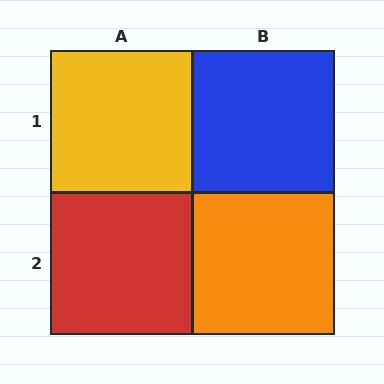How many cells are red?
1 cell is red.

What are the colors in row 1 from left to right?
Yellow, blue.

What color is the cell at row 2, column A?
Red.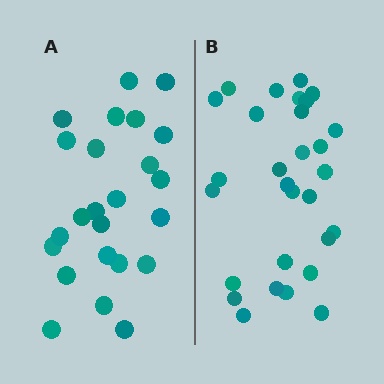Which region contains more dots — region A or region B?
Region B (the right region) has more dots.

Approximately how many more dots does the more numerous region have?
Region B has about 5 more dots than region A.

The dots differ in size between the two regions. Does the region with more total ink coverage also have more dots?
No. Region A has more total ink coverage because its dots are larger, but region B actually contains more individual dots. Total area can be misleading — the number of items is what matters here.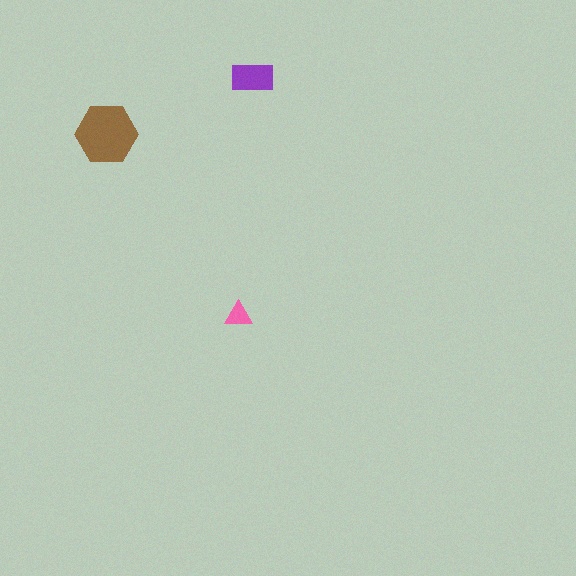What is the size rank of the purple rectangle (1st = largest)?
2nd.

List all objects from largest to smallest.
The brown hexagon, the purple rectangle, the pink triangle.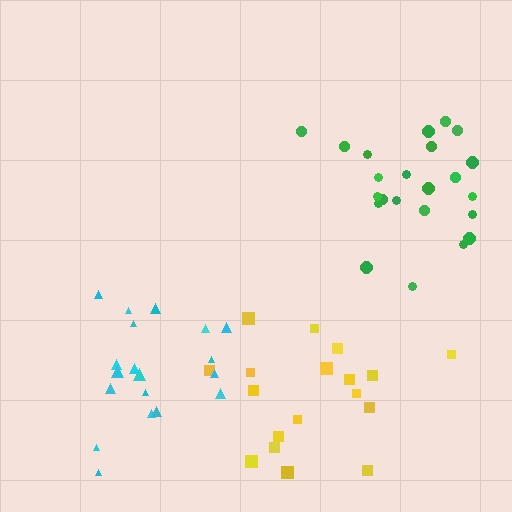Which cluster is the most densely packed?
Cyan.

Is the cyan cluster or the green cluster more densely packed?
Cyan.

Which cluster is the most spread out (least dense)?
Yellow.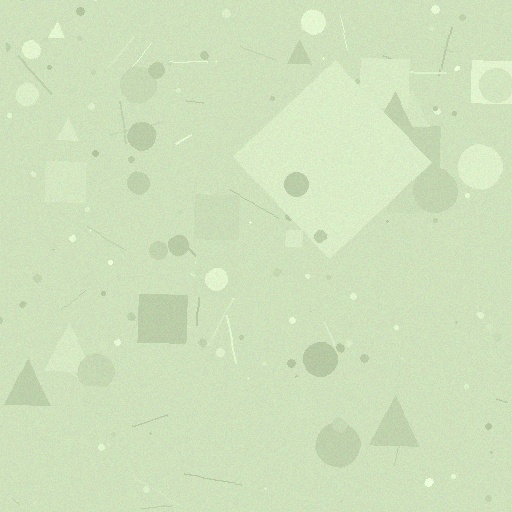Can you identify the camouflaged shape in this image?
The camouflaged shape is a diamond.